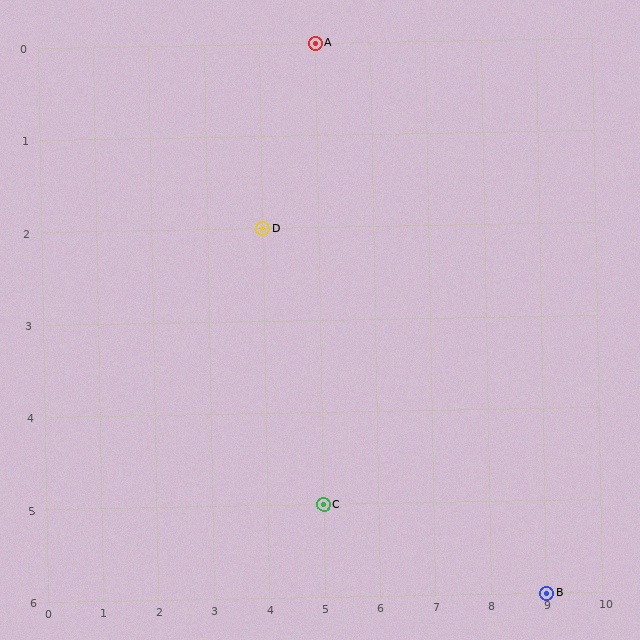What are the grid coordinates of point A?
Point A is at grid coordinates (5, 0).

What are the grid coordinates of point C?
Point C is at grid coordinates (5, 5).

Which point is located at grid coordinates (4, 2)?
Point D is at (4, 2).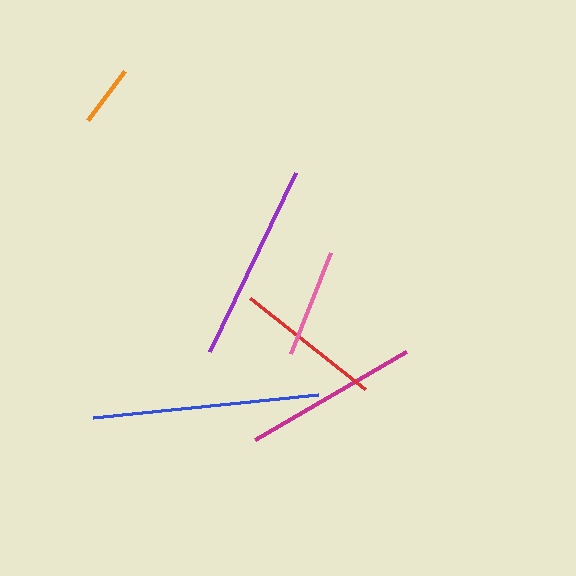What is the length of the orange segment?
The orange segment is approximately 61 pixels long.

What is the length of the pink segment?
The pink segment is approximately 109 pixels long.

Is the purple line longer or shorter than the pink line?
The purple line is longer than the pink line.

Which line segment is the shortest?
The orange line is the shortest at approximately 61 pixels.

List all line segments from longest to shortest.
From longest to shortest: blue, purple, magenta, red, pink, orange.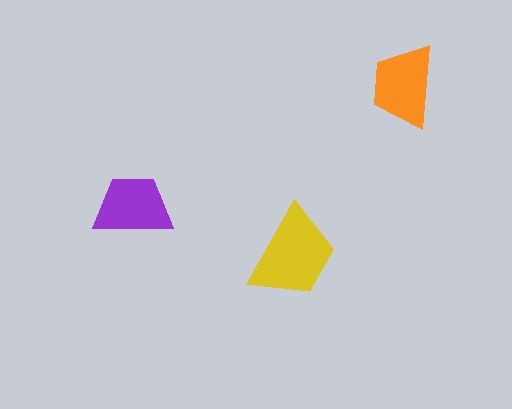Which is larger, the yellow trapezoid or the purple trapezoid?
The yellow one.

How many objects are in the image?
There are 3 objects in the image.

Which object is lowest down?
The yellow trapezoid is bottommost.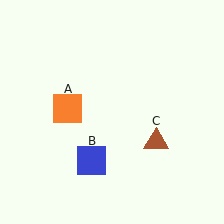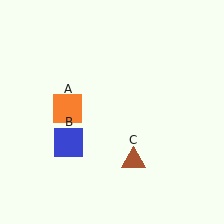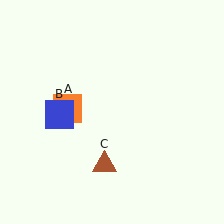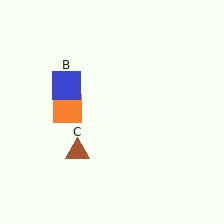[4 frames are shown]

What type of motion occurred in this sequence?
The blue square (object B), brown triangle (object C) rotated clockwise around the center of the scene.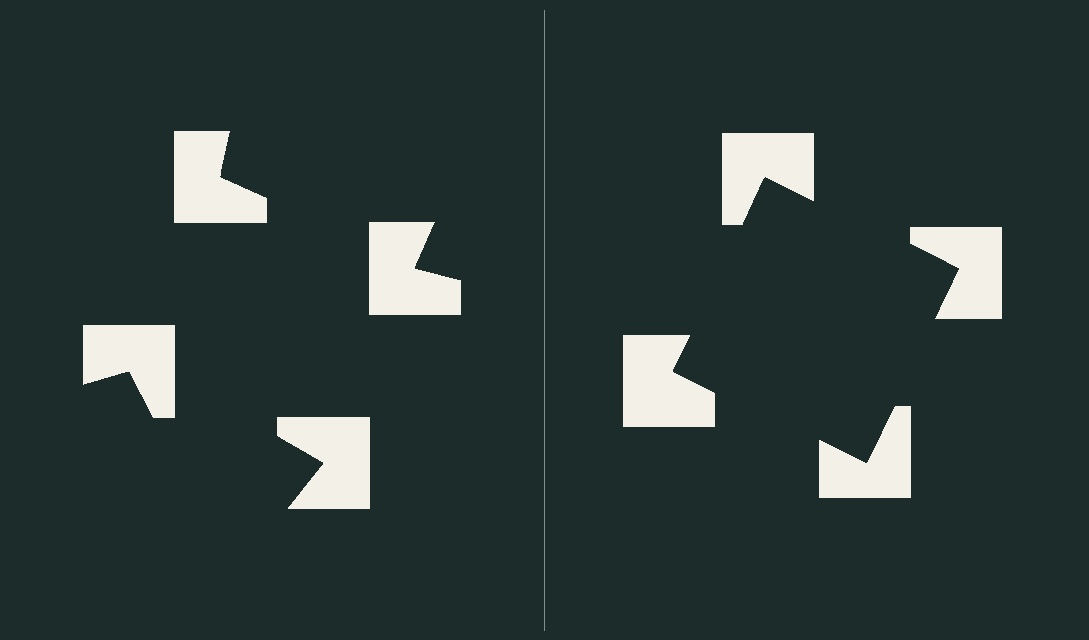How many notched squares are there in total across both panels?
8 — 4 on each side.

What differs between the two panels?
The notched squares are positioned identically on both sides; only the wedge orientations differ. On the right they align to a square; on the left they are misaligned.